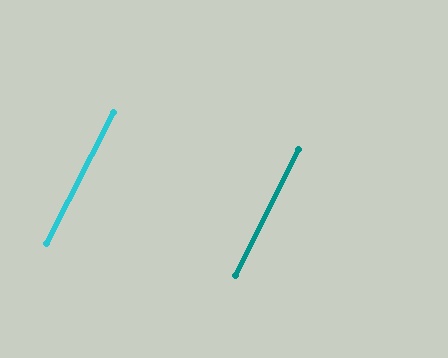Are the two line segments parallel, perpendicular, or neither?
Parallel — their directions differ by only 0.3°.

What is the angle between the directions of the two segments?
Approximately 0 degrees.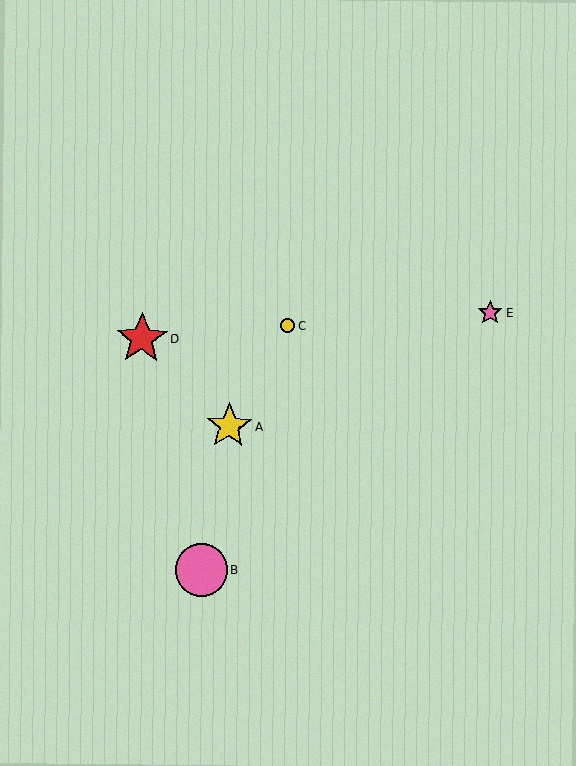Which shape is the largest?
The pink circle (labeled B) is the largest.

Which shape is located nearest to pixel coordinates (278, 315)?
The yellow circle (labeled C) at (287, 326) is nearest to that location.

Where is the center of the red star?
The center of the red star is at (142, 339).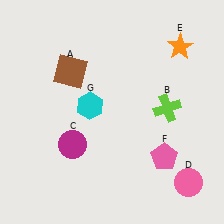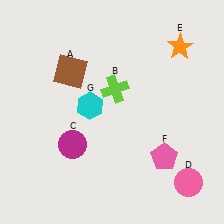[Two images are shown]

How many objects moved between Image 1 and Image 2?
1 object moved between the two images.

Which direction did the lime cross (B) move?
The lime cross (B) moved left.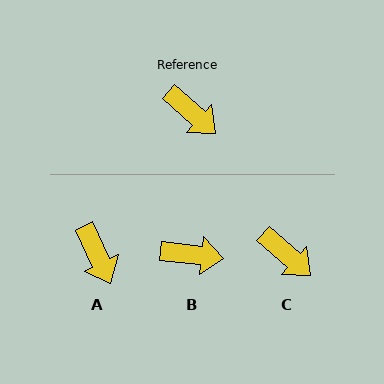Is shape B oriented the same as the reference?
No, it is off by about 35 degrees.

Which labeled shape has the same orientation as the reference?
C.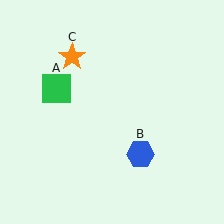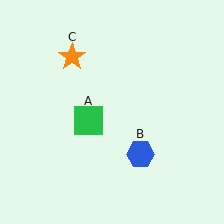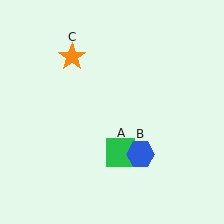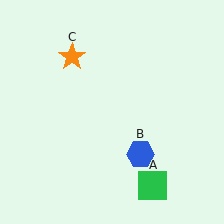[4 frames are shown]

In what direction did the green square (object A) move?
The green square (object A) moved down and to the right.